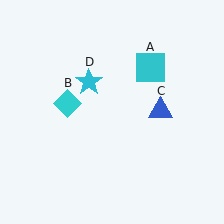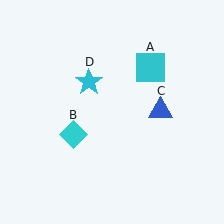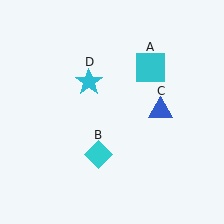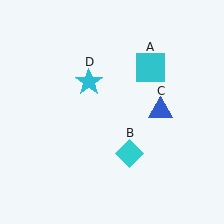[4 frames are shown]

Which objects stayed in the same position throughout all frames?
Cyan square (object A) and blue triangle (object C) and cyan star (object D) remained stationary.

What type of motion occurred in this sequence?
The cyan diamond (object B) rotated counterclockwise around the center of the scene.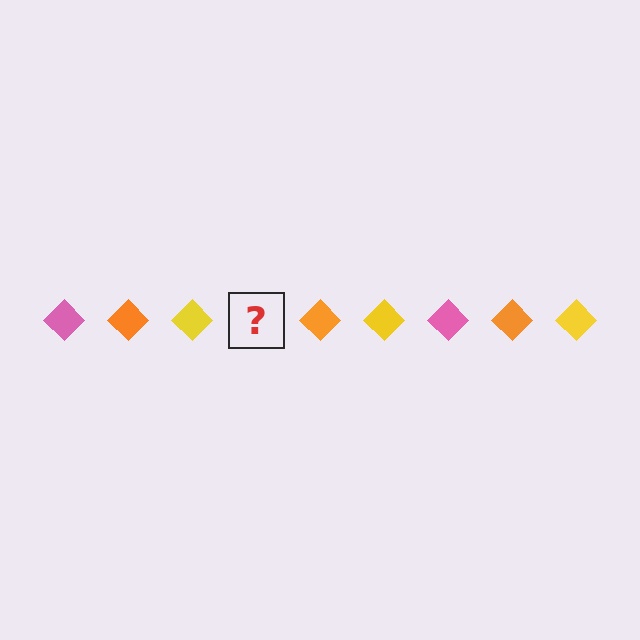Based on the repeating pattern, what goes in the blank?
The blank should be a pink diamond.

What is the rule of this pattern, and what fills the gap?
The rule is that the pattern cycles through pink, orange, yellow diamonds. The gap should be filled with a pink diamond.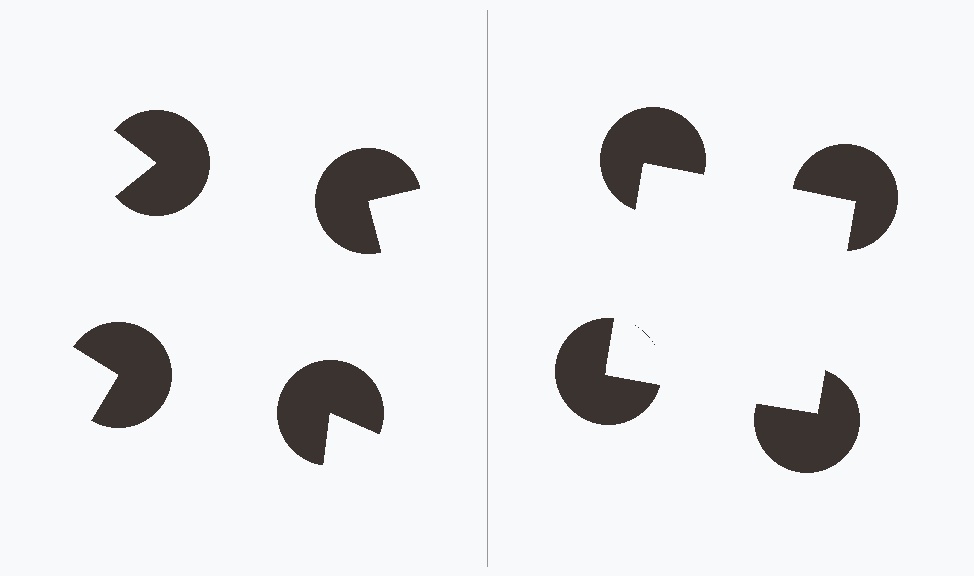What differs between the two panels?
The pac-man discs are positioned identically on both sides; only the wedge orientations differ. On the right they align to a square; on the left they are misaligned.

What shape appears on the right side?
An illusory square.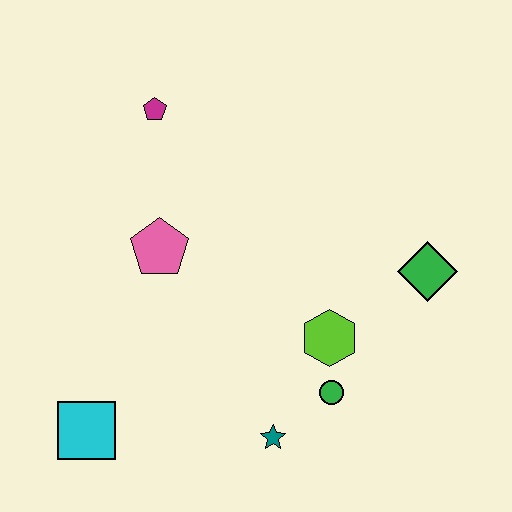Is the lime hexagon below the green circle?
No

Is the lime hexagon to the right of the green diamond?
No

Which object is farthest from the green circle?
The magenta pentagon is farthest from the green circle.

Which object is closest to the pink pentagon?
The magenta pentagon is closest to the pink pentagon.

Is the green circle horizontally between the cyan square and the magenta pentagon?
No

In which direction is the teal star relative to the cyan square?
The teal star is to the right of the cyan square.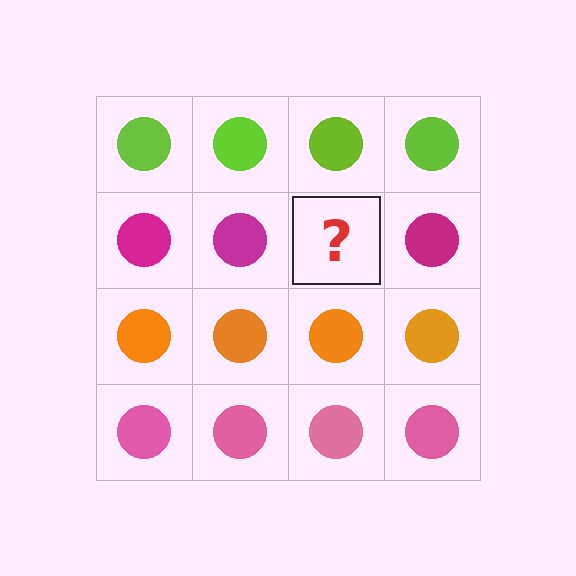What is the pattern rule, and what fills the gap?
The rule is that each row has a consistent color. The gap should be filled with a magenta circle.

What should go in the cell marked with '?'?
The missing cell should contain a magenta circle.